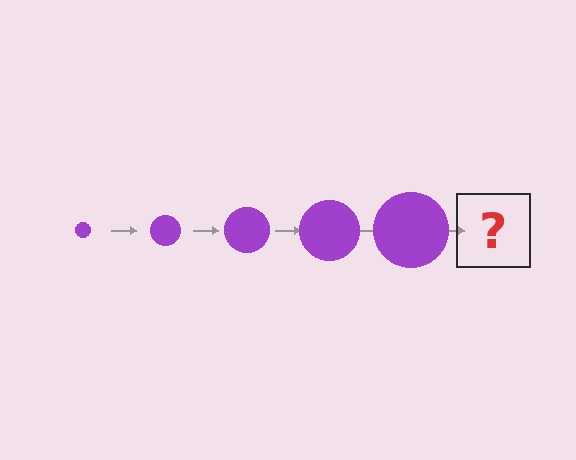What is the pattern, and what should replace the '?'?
The pattern is that the circle gets progressively larger each step. The '?' should be a purple circle, larger than the previous one.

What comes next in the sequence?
The next element should be a purple circle, larger than the previous one.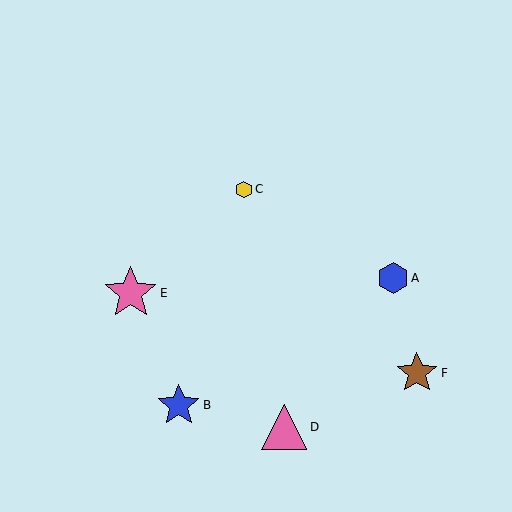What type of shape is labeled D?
Shape D is a pink triangle.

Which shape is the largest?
The pink star (labeled E) is the largest.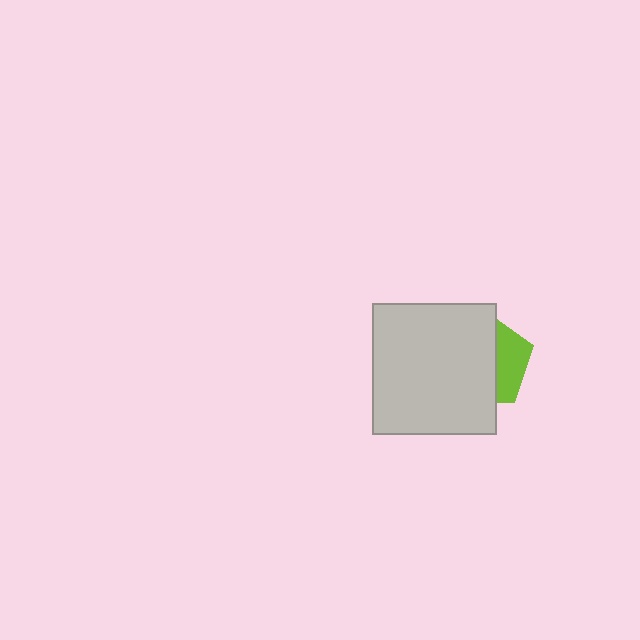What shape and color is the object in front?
The object in front is a light gray rectangle.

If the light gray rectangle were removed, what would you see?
You would see the complete lime pentagon.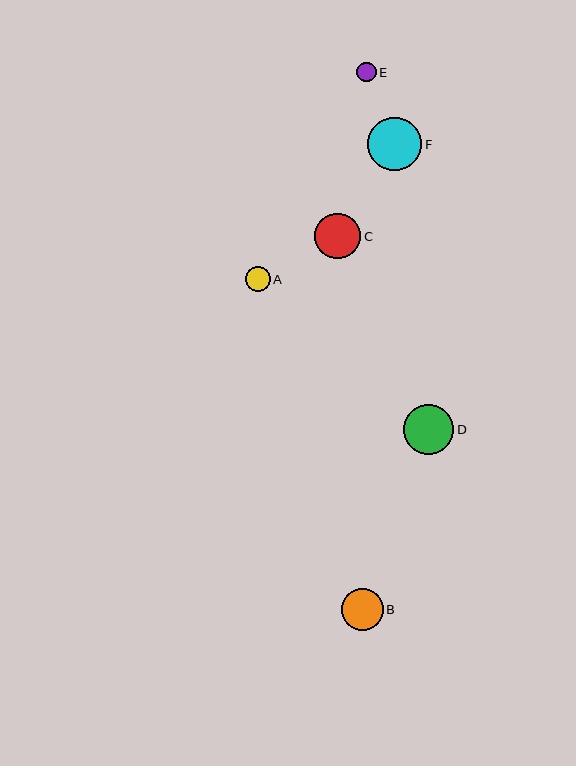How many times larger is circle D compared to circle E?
Circle D is approximately 2.6 times the size of circle E.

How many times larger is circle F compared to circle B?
Circle F is approximately 1.3 times the size of circle B.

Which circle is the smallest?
Circle E is the smallest with a size of approximately 19 pixels.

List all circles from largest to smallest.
From largest to smallest: F, D, C, B, A, E.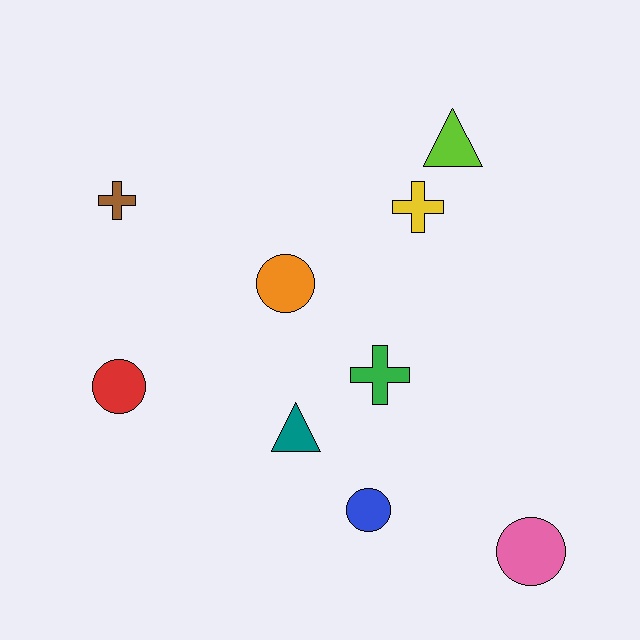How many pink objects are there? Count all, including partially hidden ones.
There is 1 pink object.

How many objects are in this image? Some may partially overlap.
There are 9 objects.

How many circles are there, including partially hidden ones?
There are 4 circles.